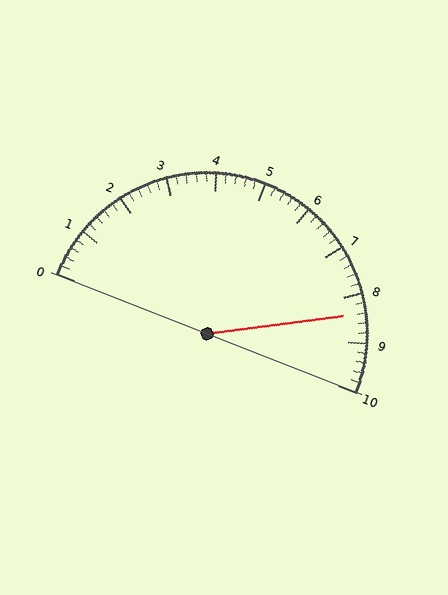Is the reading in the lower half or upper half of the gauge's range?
The reading is in the upper half of the range (0 to 10).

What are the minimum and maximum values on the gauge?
The gauge ranges from 0 to 10.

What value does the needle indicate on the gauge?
The needle indicates approximately 8.4.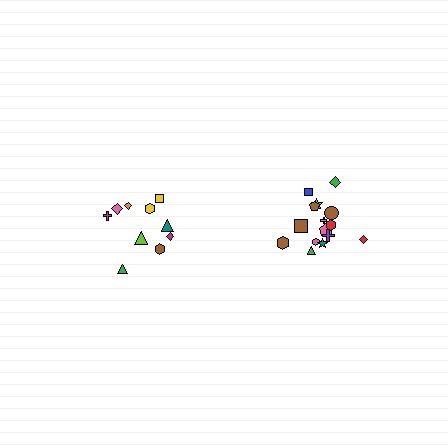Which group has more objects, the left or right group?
The right group.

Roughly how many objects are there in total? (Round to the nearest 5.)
Roughly 25 objects in total.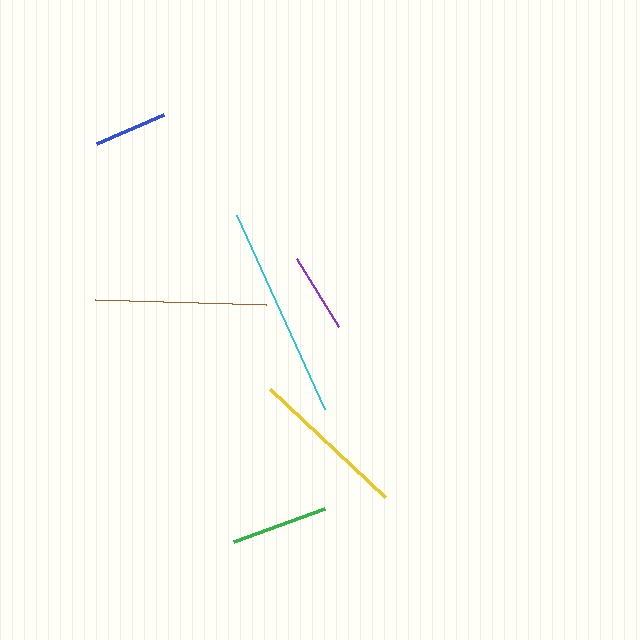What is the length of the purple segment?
The purple segment is approximately 80 pixels long.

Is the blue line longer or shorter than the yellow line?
The yellow line is longer than the blue line.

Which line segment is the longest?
The cyan line is the longest at approximately 212 pixels.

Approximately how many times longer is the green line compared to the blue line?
The green line is approximately 1.3 times the length of the blue line.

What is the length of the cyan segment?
The cyan segment is approximately 212 pixels long.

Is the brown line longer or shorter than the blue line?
The brown line is longer than the blue line.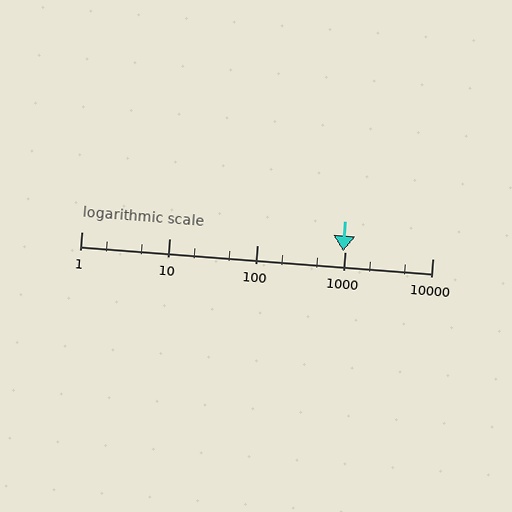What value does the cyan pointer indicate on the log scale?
The pointer indicates approximately 960.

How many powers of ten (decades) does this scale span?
The scale spans 4 decades, from 1 to 10000.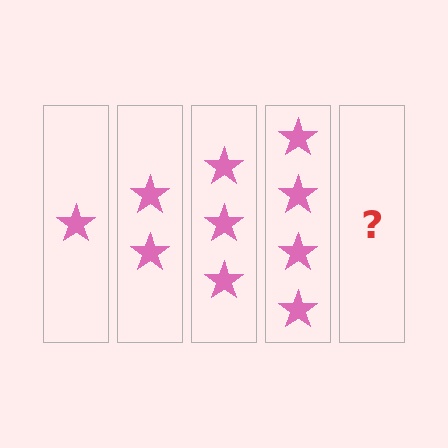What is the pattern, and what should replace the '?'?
The pattern is that each step adds one more star. The '?' should be 5 stars.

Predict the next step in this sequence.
The next step is 5 stars.